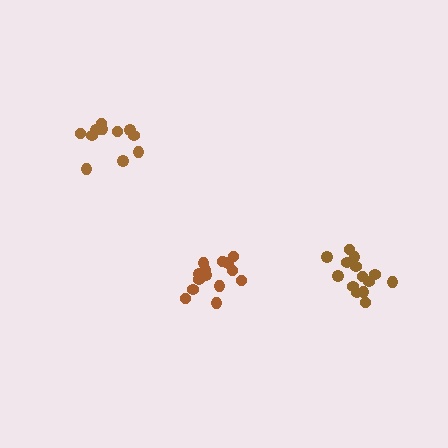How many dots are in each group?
Group 1: 14 dots, Group 2: 11 dots, Group 3: 14 dots (39 total).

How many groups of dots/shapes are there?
There are 3 groups.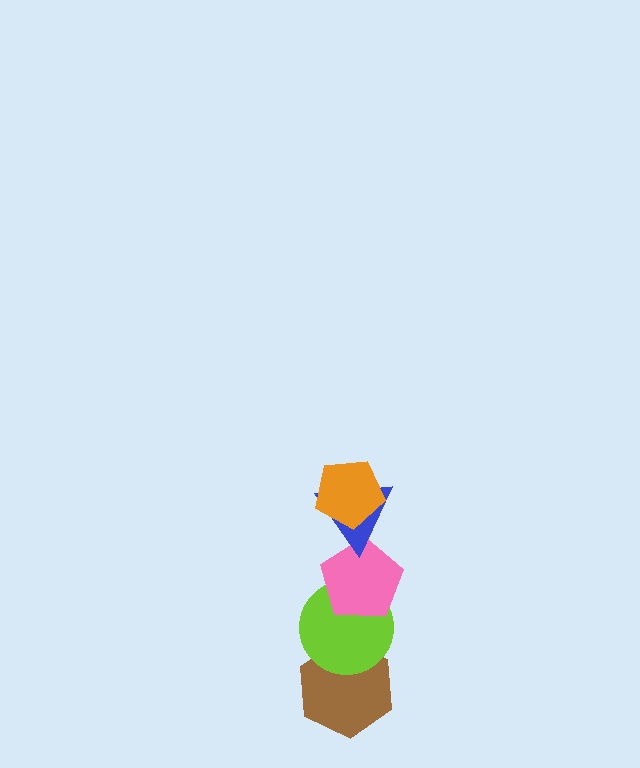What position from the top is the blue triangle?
The blue triangle is 2nd from the top.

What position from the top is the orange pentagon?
The orange pentagon is 1st from the top.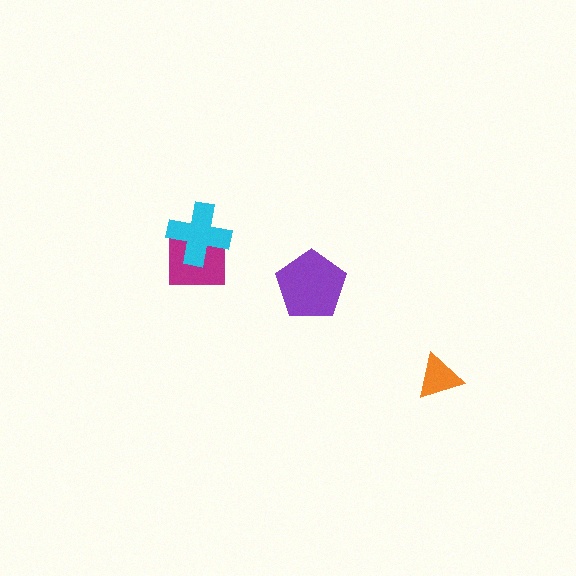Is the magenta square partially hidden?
Yes, it is partially covered by another shape.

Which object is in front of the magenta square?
The cyan cross is in front of the magenta square.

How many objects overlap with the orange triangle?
0 objects overlap with the orange triangle.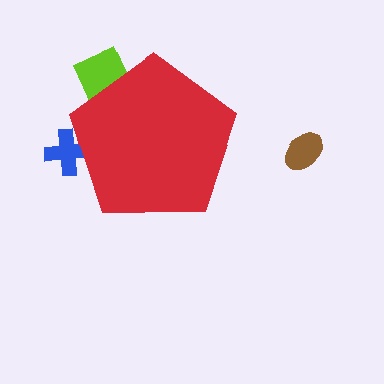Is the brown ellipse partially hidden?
No, the brown ellipse is fully visible.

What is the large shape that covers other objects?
A red pentagon.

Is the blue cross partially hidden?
Yes, the blue cross is partially hidden behind the red pentagon.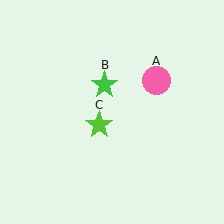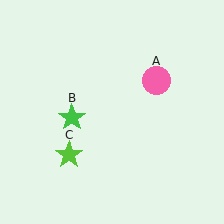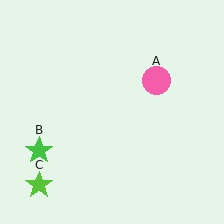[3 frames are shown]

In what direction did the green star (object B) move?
The green star (object B) moved down and to the left.